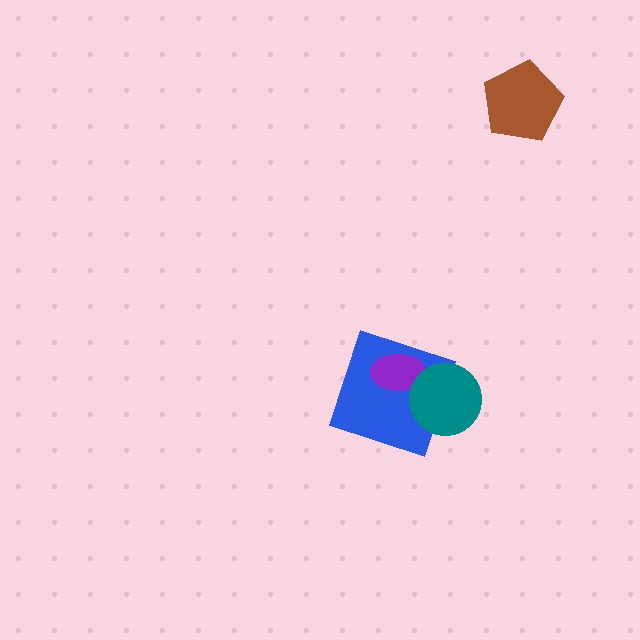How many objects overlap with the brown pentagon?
0 objects overlap with the brown pentagon.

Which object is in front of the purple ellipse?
The teal circle is in front of the purple ellipse.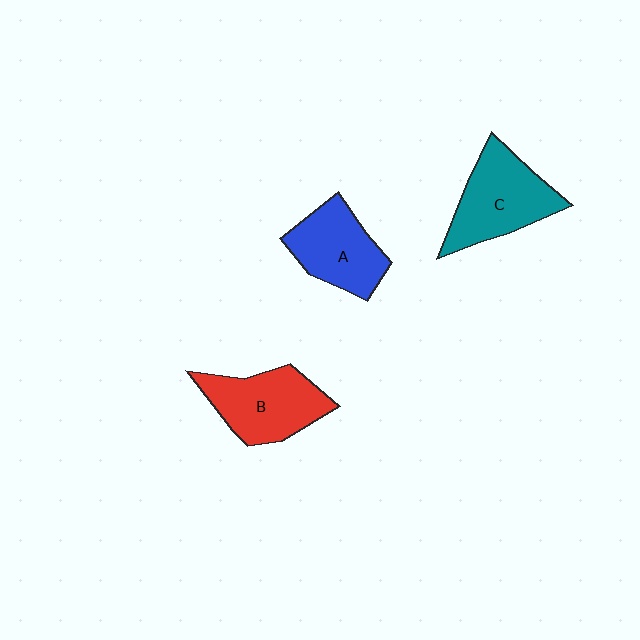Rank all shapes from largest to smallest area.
From largest to smallest: C (teal), B (red), A (blue).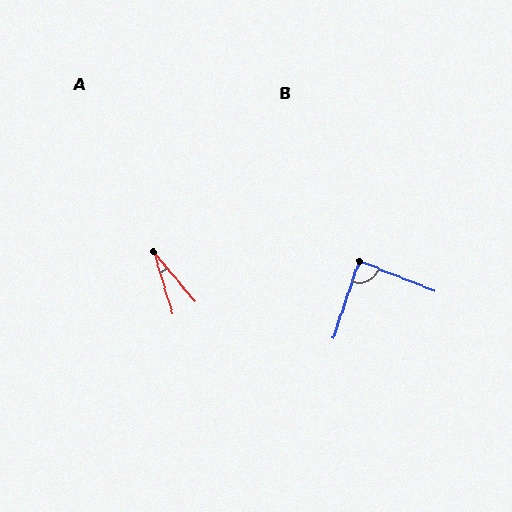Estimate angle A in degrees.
Approximately 23 degrees.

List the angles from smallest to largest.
A (23°), B (87°).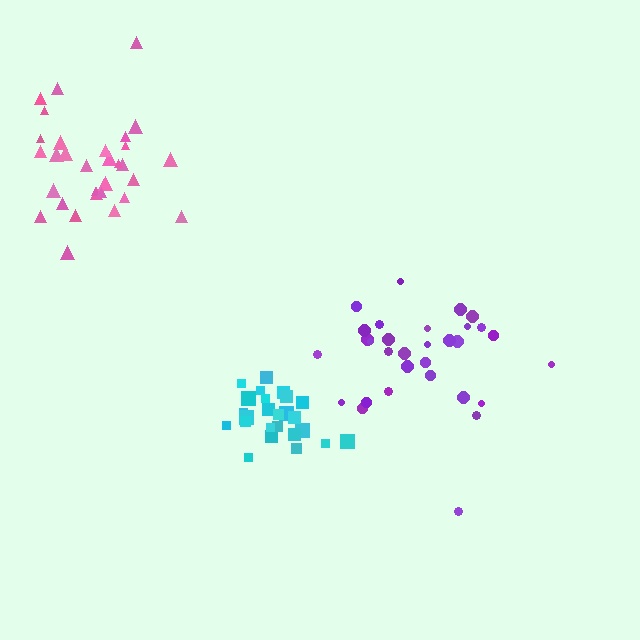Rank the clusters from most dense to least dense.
cyan, pink, purple.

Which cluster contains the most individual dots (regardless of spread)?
Pink (32).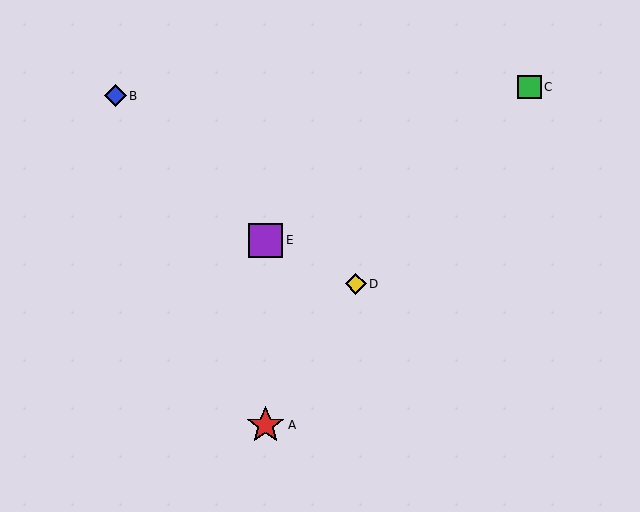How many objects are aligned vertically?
2 objects (A, E) are aligned vertically.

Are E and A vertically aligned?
Yes, both are at x≈266.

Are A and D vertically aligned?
No, A is at x≈266 and D is at x≈356.